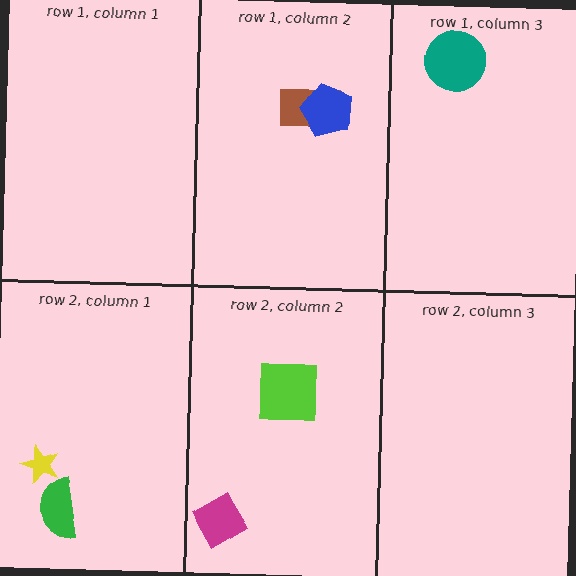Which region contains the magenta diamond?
The row 2, column 2 region.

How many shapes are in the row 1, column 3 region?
1.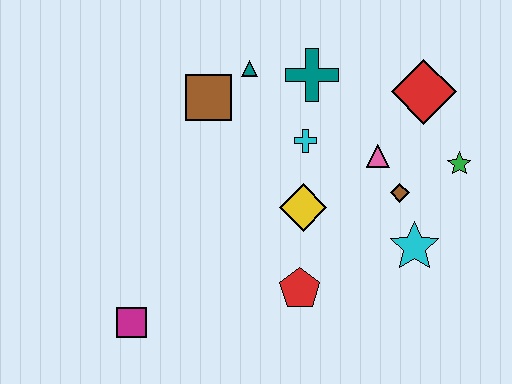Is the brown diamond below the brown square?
Yes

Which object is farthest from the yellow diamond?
The magenta square is farthest from the yellow diamond.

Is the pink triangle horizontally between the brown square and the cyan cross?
No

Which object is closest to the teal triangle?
The brown square is closest to the teal triangle.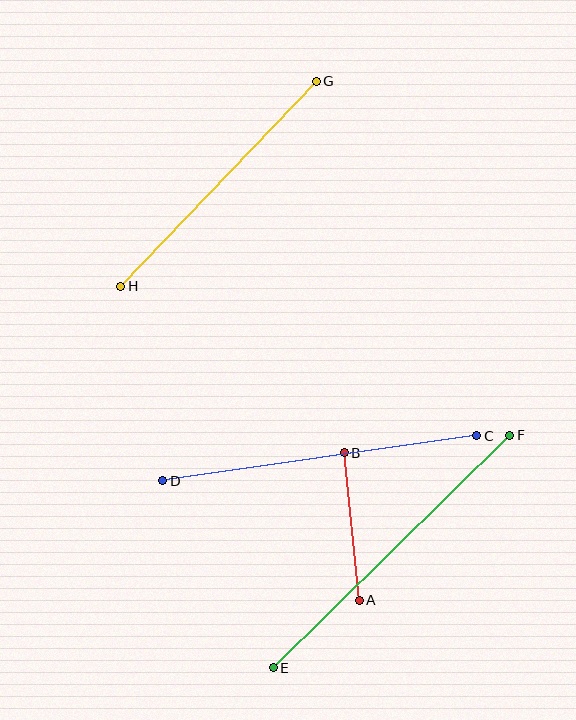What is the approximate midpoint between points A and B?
The midpoint is at approximately (352, 527) pixels.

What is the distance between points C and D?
The distance is approximately 317 pixels.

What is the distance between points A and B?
The distance is approximately 148 pixels.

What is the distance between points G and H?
The distance is approximately 283 pixels.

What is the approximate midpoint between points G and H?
The midpoint is at approximately (219, 184) pixels.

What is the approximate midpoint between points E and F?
The midpoint is at approximately (392, 551) pixels.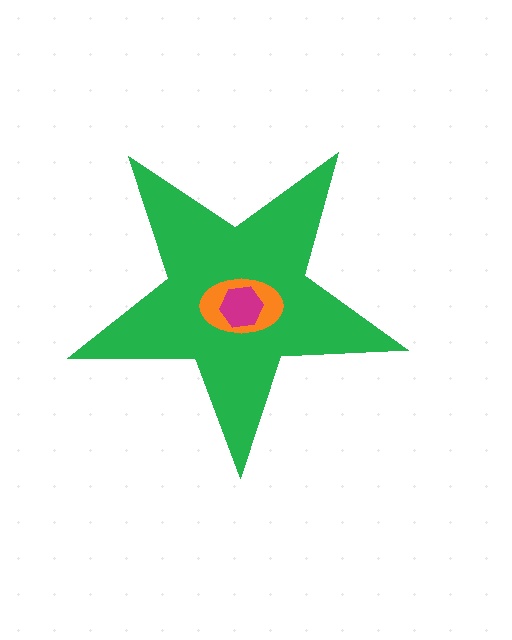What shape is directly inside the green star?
The orange ellipse.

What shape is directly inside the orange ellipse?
The magenta hexagon.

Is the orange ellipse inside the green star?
Yes.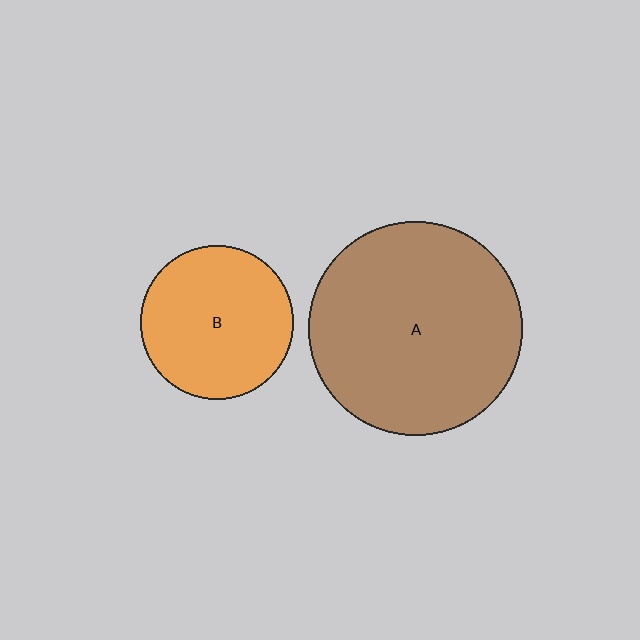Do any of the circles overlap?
No, none of the circles overlap.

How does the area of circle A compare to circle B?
Approximately 1.9 times.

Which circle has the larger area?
Circle A (brown).